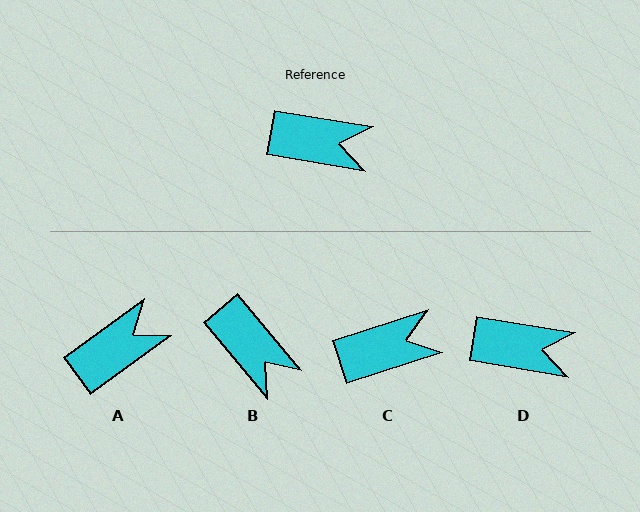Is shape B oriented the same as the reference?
No, it is off by about 41 degrees.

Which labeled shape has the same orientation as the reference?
D.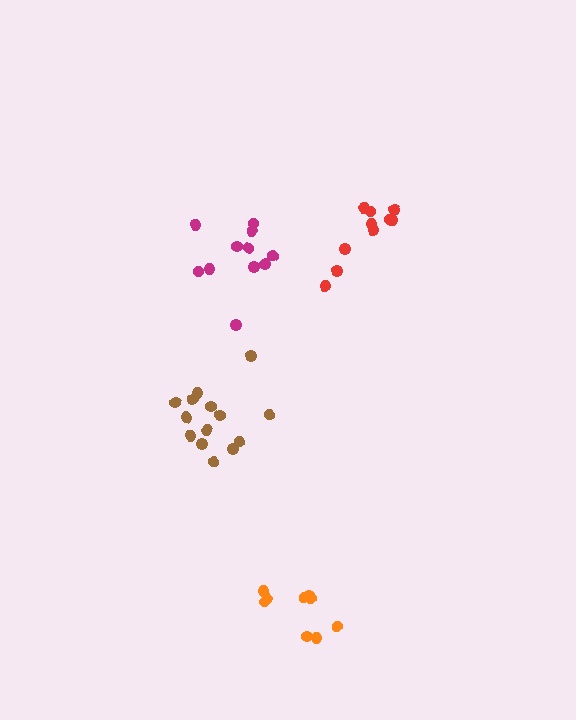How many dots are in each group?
Group 1: 10 dots, Group 2: 9 dots, Group 3: 11 dots, Group 4: 14 dots (44 total).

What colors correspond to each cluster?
The clusters are colored: red, orange, magenta, brown.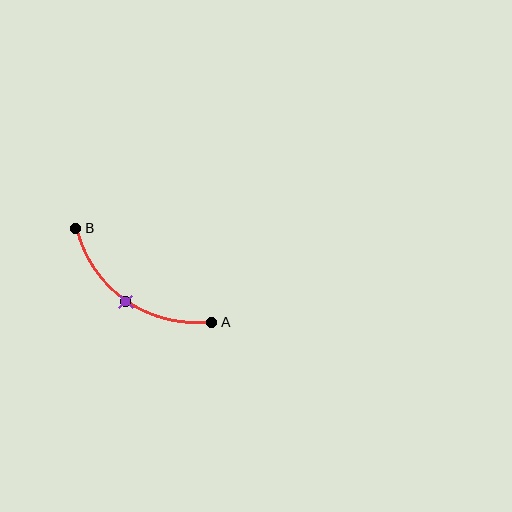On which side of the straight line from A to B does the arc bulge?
The arc bulges below and to the left of the straight line connecting A and B.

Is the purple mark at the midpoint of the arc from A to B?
Yes. The purple mark lies on the arc at equal arc-length from both A and B — it is the arc midpoint.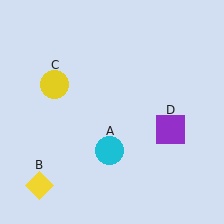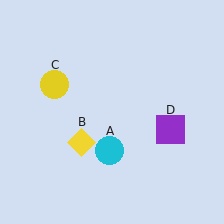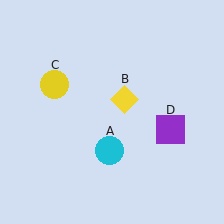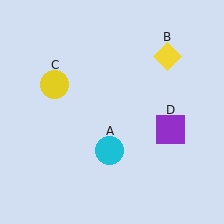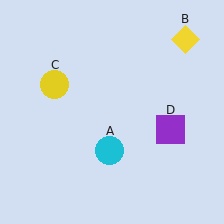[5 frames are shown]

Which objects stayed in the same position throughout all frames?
Cyan circle (object A) and yellow circle (object C) and purple square (object D) remained stationary.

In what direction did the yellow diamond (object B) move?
The yellow diamond (object B) moved up and to the right.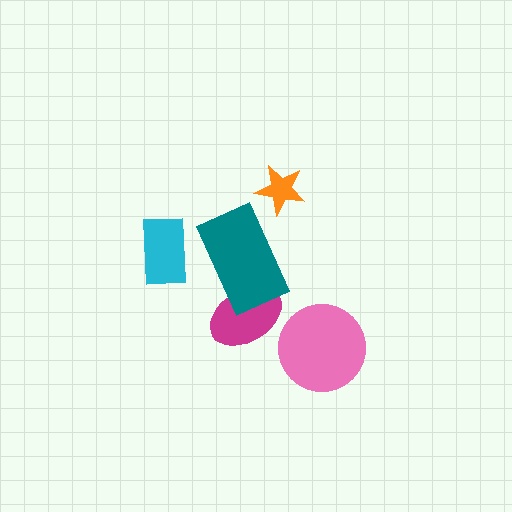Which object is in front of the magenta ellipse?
The teal rectangle is in front of the magenta ellipse.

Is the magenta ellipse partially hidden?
Yes, it is partially covered by another shape.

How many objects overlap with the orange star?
0 objects overlap with the orange star.